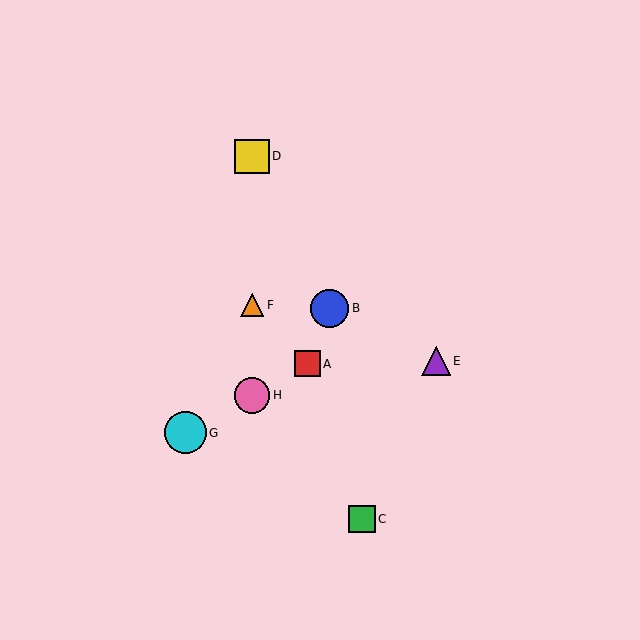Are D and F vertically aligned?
Yes, both are at x≈252.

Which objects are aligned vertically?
Objects D, F, H are aligned vertically.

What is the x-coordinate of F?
Object F is at x≈252.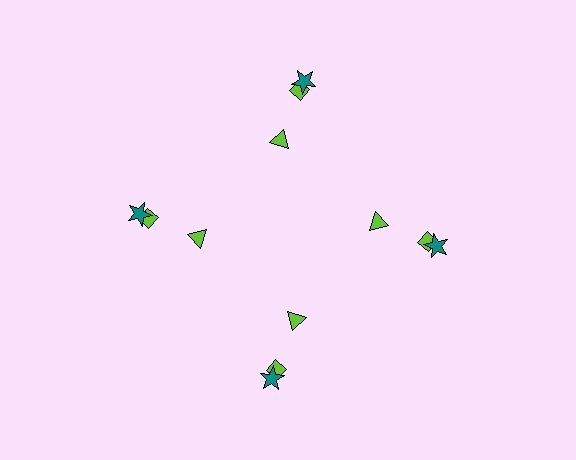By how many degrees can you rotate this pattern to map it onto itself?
The pattern maps onto itself every 90 degrees of rotation.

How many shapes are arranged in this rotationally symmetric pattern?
There are 12 shapes, arranged in 4 groups of 3.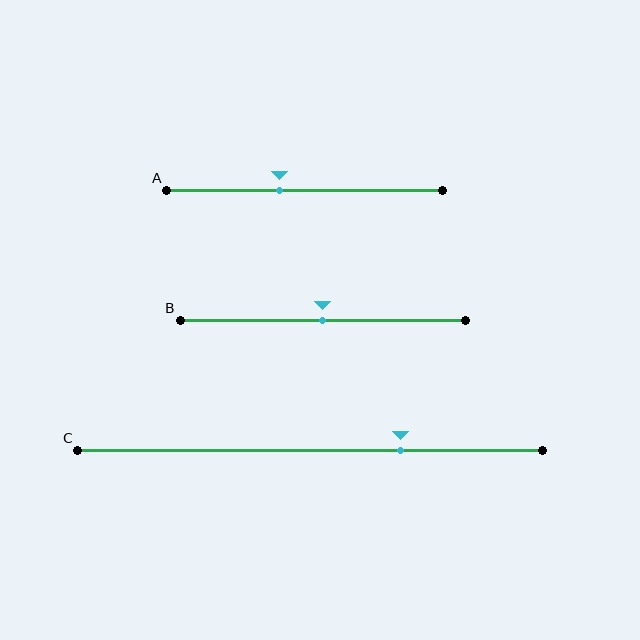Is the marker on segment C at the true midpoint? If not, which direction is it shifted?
No, the marker on segment C is shifted to the right by about 19% of the segment length.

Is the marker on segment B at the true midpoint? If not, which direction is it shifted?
Yes, the marker on segment B is at the true midpoint.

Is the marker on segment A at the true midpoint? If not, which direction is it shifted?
No, the marker on segment A is shifted to the left by about 9% of the segment length.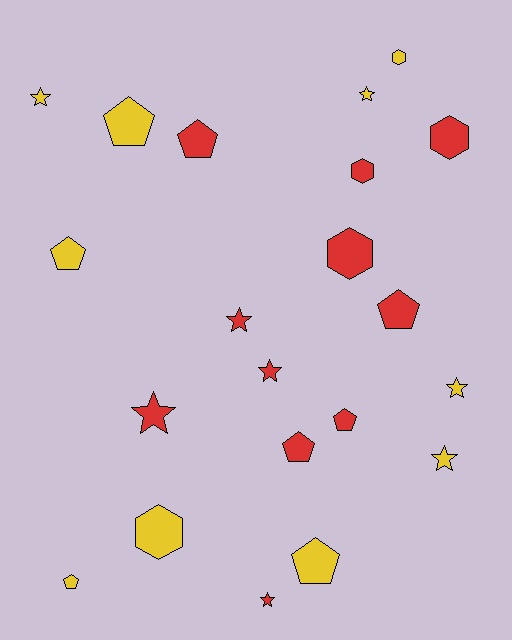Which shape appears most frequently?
Pentagon, with 8 objects.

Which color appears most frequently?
Red, with 11 objects.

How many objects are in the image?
There are 21 objects.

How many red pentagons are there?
There are 4 red pentagons.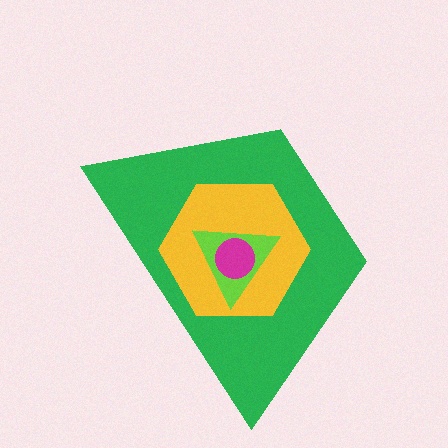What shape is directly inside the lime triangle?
The magenta circle.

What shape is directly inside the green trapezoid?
The yellow hexagon.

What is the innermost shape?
The magenta circle.